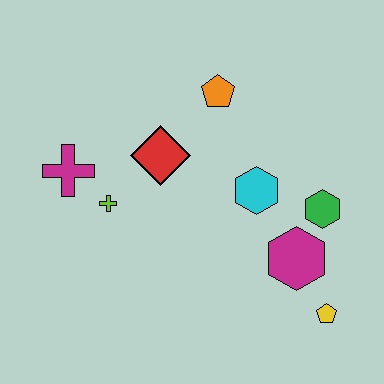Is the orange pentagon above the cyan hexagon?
Yes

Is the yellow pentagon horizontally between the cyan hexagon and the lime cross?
No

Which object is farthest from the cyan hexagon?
The magenta cross is farthest from the cyan hexagon.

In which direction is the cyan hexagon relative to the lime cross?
The cyan hexagon is to the right of the lime cross.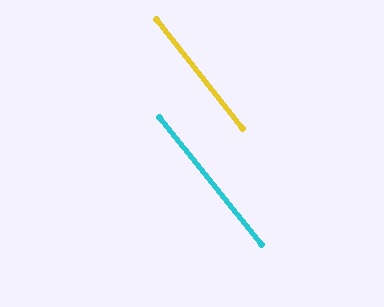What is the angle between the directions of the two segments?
Approximately 0 degrees.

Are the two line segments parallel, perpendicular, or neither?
Parallel — their directions differ by only 0.2°.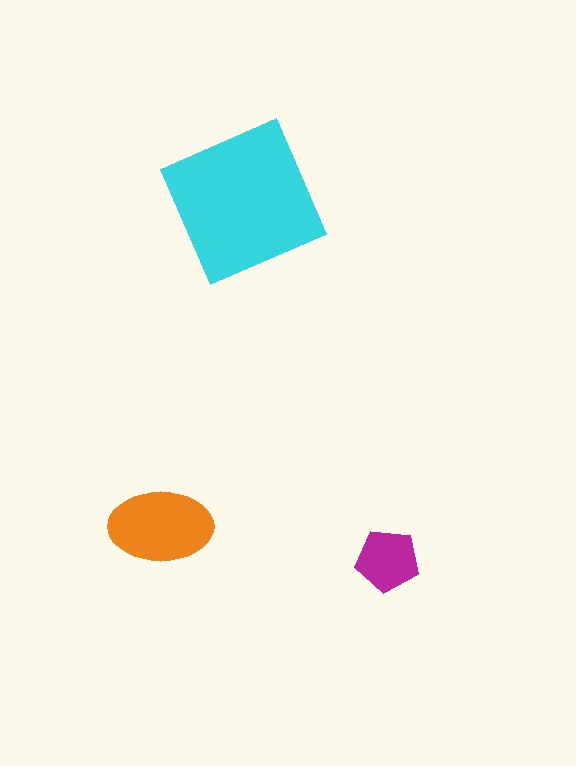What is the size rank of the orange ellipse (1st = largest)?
2nd.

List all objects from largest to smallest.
The cyan square, the orange ellipse, the magenta pentagon.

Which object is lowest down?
The magenta pentagon is bottommost.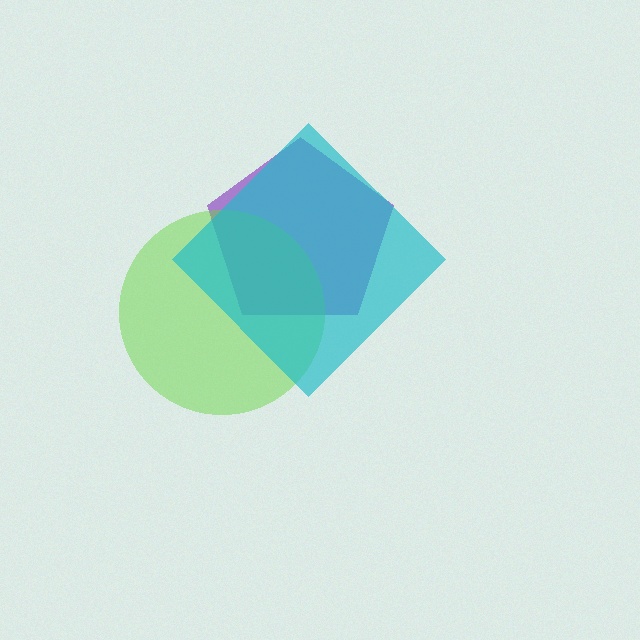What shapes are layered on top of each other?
The layered shapes are: a purple pentagon, a lime circle, a cyan diamond.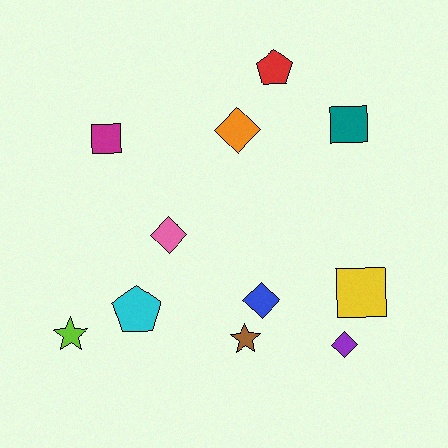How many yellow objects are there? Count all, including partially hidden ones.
There is 1 yellow object.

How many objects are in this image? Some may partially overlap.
There are 11 objects.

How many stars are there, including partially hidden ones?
There are 2 stars.